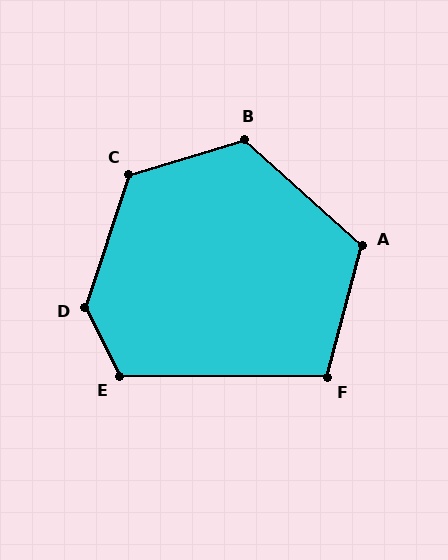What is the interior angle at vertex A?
Approximately 117 degrees (obtuse).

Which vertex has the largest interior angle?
D, at approximately 135 degrees.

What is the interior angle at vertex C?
Approximately 125 degrees (obtuse).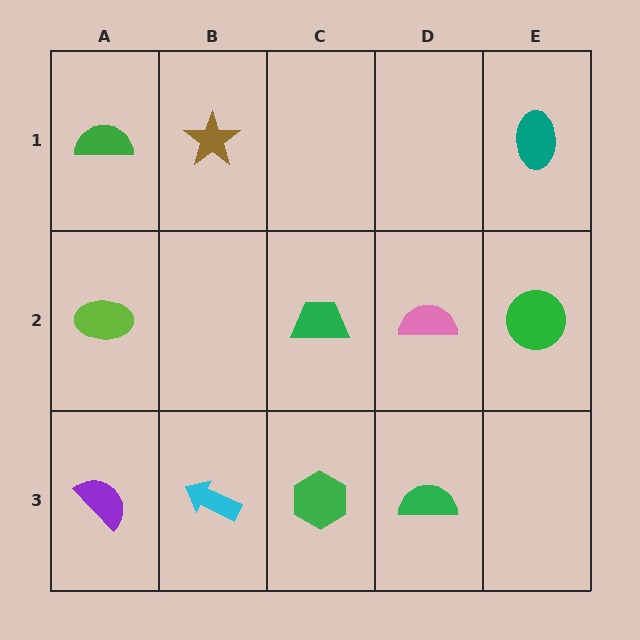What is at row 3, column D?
A green semicircle.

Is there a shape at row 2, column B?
No, that cell is empty.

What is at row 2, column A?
A lime ellipse.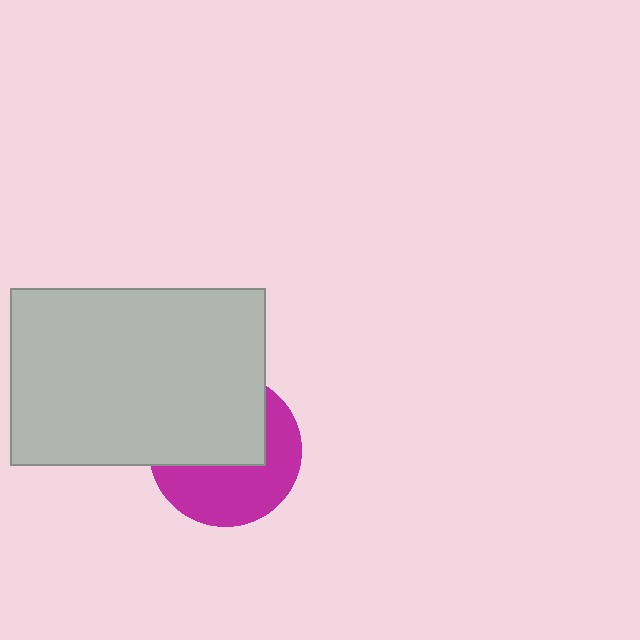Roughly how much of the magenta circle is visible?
About half of it is visible (roughly 50%).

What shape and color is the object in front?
The object in front is a light gray rectangle.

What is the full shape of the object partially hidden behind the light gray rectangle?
The partially hidden object is a magenta circle.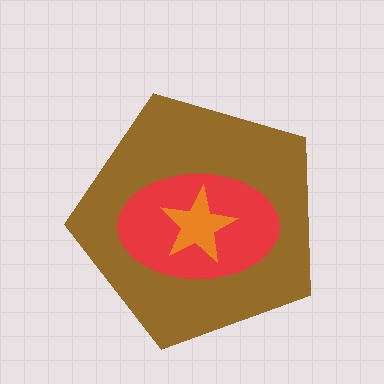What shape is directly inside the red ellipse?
The orange star.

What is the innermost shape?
The orange star.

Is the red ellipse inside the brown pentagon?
Yes.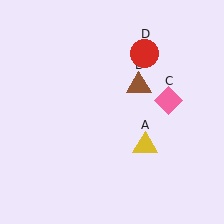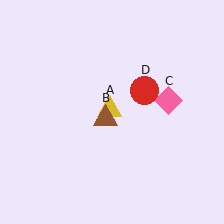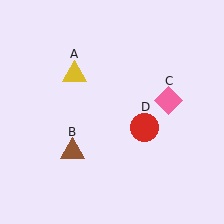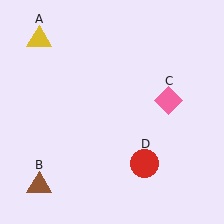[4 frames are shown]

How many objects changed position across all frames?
3 objects changed position: yellow triangle (object A), brown triangle (object B), red circle (object D).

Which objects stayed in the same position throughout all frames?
Pink diamond (object C) remained stationary.